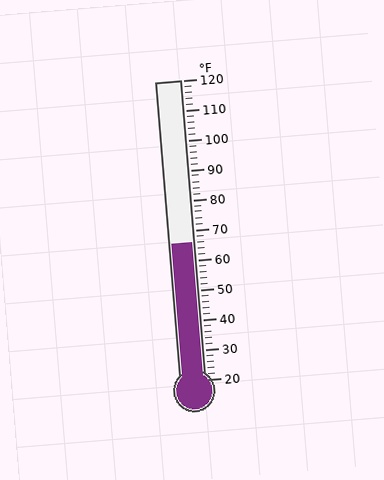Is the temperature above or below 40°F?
The temperature is above 40°F.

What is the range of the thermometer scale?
The thermometer scale ranges from 20°F to 120°F.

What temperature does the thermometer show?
The thermometer shows approximately 66°F.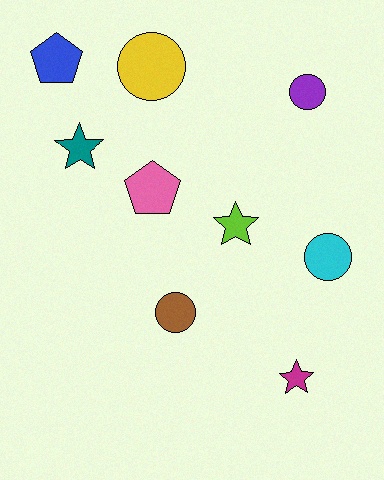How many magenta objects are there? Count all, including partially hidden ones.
There is 1 magenta object.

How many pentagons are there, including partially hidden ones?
There are 2 pentagons.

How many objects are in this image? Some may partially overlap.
There are 9 objects.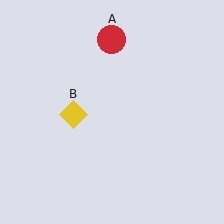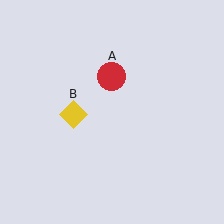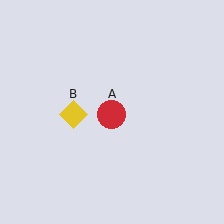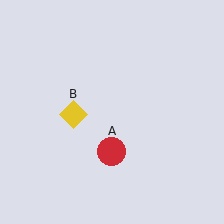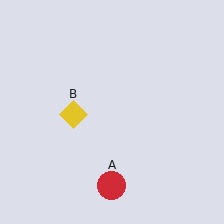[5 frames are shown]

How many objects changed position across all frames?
1 object changed position: red circle (object A).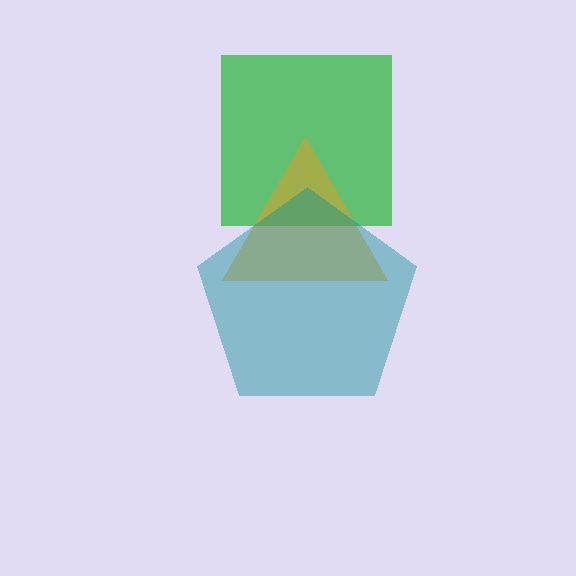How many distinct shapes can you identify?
There are 3 distinct shapes: a green square, an orange triangle, a teal pentagon.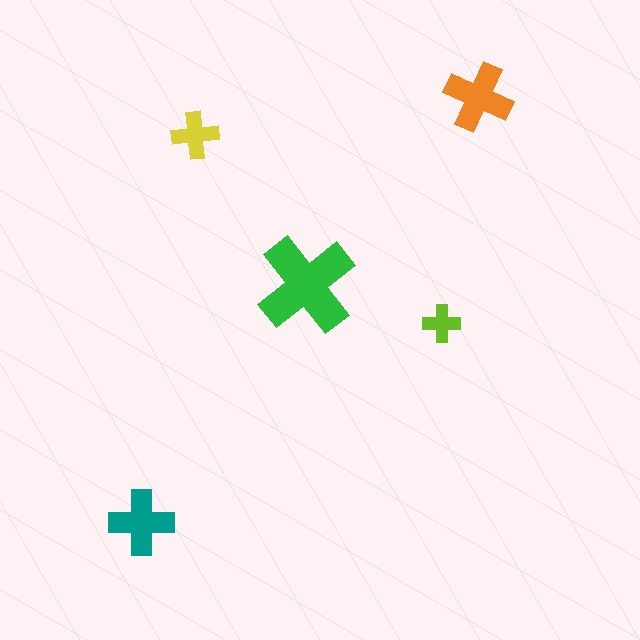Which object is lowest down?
The teal cross is bottommost.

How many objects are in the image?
There are 5 objects in the image.